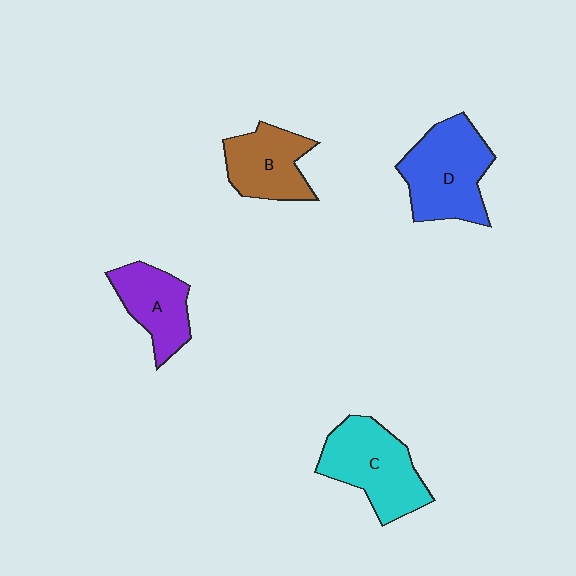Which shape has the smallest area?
Shape A (purple).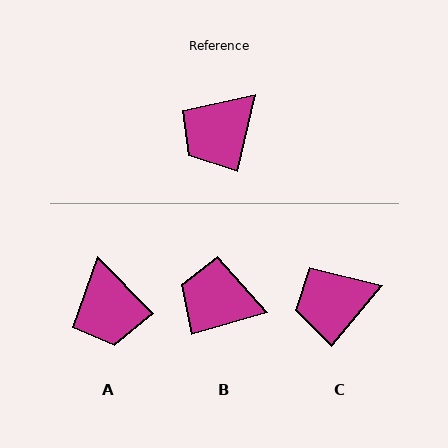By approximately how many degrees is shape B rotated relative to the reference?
Approximately 60 degrees clockwise.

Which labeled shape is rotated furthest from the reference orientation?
B, about 60 degrees away.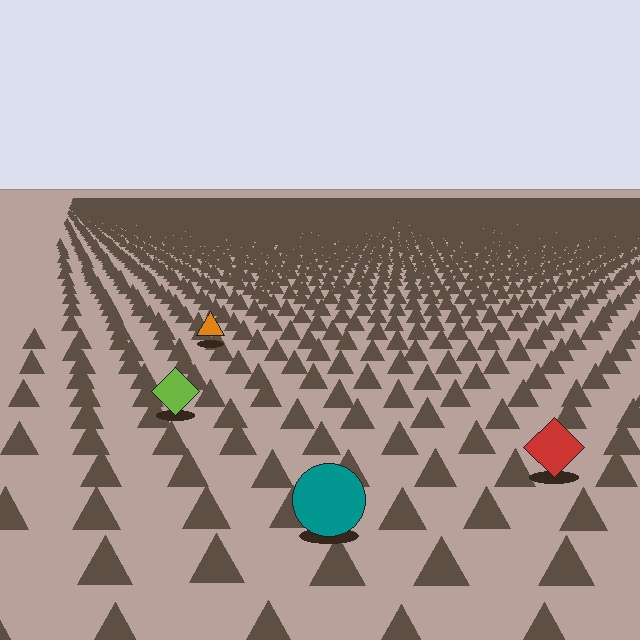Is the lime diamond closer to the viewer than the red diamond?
No. The red diamond is closer — you can tell from the texture gradient: the ground texture is coarser near it.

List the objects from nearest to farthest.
From nearest to farthest: the teal circle, the red diamond, the lime diamond, the orange triangle.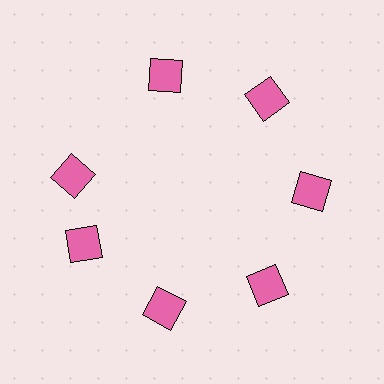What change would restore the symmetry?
The symmetry would be restored by rotating it back into even spacing with its neighbors so that all 7 squares sit at equal angles and equal distance from the center.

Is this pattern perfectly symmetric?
No. The 7 pink squares are arranged in a ring, but one element near the 10 o'clock position is rotated out of alignment along the ring, breaking the 7-fold rotational symmetry.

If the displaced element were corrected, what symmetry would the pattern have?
It would have 7-fold rotational symmetry — the pattern would map onto itself every 51 degrees.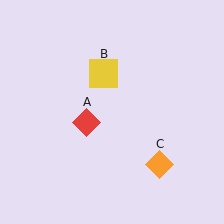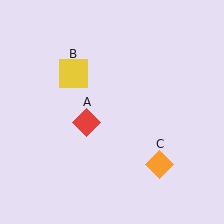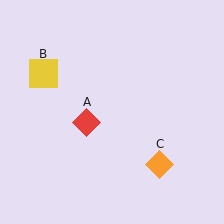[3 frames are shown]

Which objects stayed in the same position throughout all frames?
Red diamond (object A) and orange diamond (object C) remained stationary.